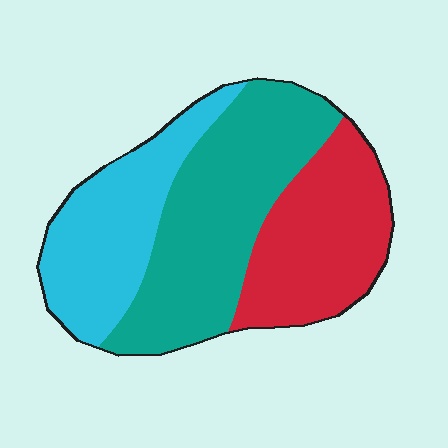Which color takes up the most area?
Teal, at roughly 40%.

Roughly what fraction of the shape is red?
Red takes up about one third (1/3) of the shape.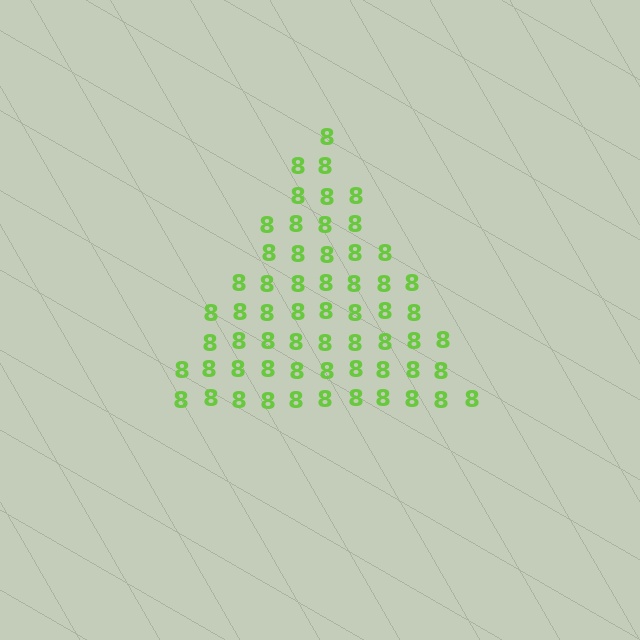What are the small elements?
The small elements are digit 8's.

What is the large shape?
The large shape is a triangle.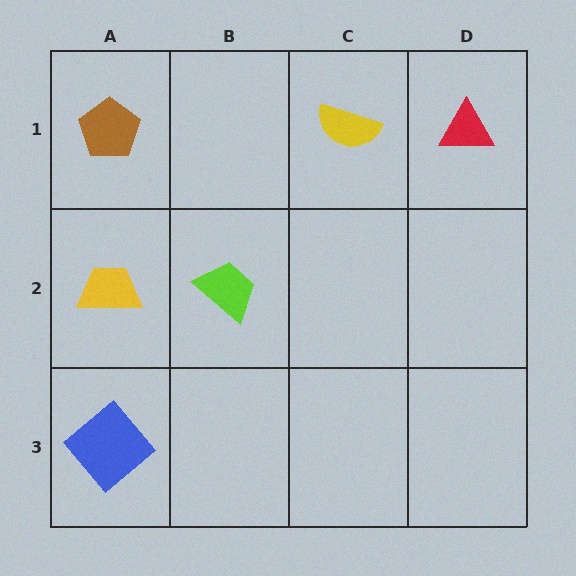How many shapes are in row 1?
3 shapes.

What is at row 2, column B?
A lime trapezoid.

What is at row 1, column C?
A yellow semicircle.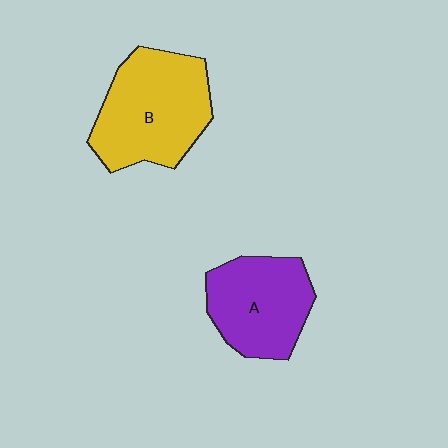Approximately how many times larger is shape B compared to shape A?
Approximately 1.3 times.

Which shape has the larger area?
Shape B (yellow).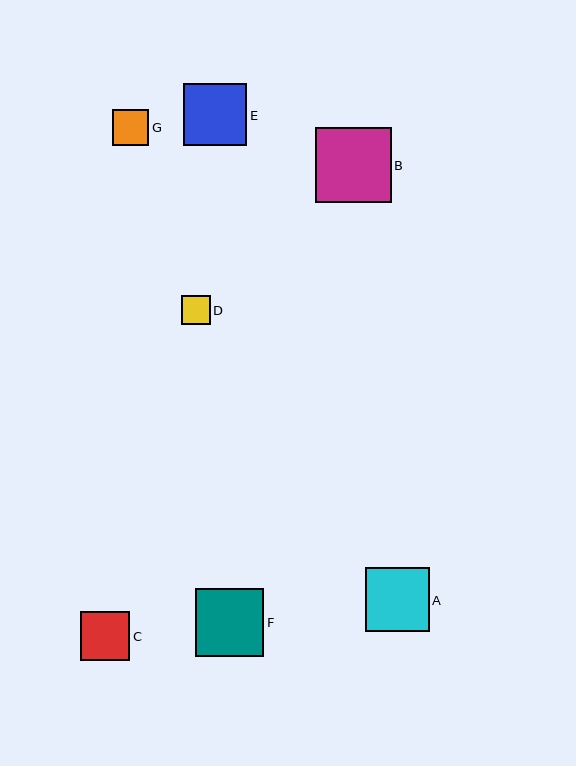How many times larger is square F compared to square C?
Square F is approximately 1.4 times the size of square C.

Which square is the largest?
Square B is the largest with a size of approximately 76 pixels.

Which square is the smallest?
Square D is the smallest with a size of approximately 29 pixels.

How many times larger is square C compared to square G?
Square C is approximately 1.4 times the size of square G.